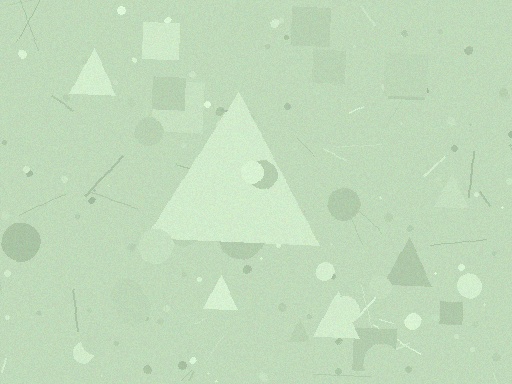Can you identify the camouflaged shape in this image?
The camouflaged shape is a triangle.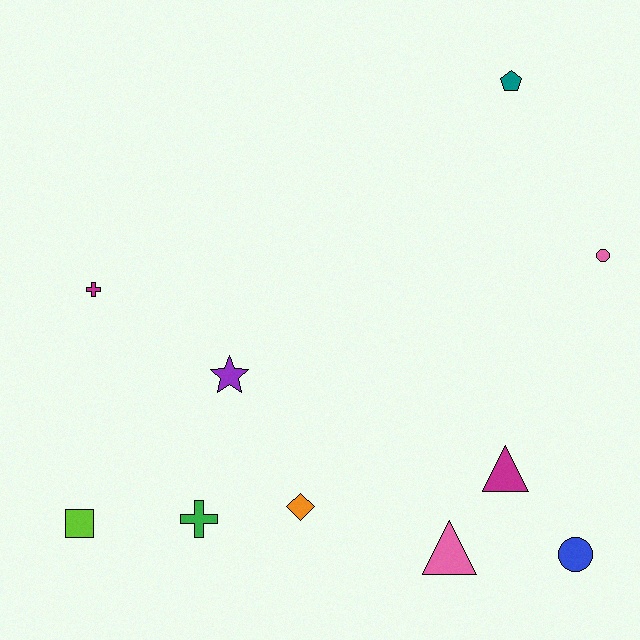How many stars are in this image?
There is 1 star.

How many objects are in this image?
There are 10 objects.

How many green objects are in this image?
There is 1 green object.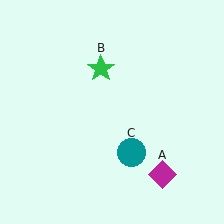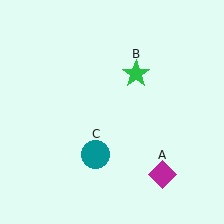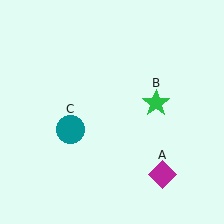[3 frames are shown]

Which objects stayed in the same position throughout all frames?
Magenta diamond (object A) remained stationary.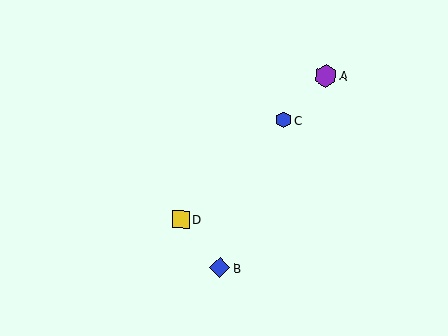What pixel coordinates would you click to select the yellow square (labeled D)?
Click at (181, 220) to select the yellow square D.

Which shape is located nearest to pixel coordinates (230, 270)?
The blue diamond (labeled B) at (220, 268) is nearest to that location.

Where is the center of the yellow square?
The center of the yellow square is at (181, 220).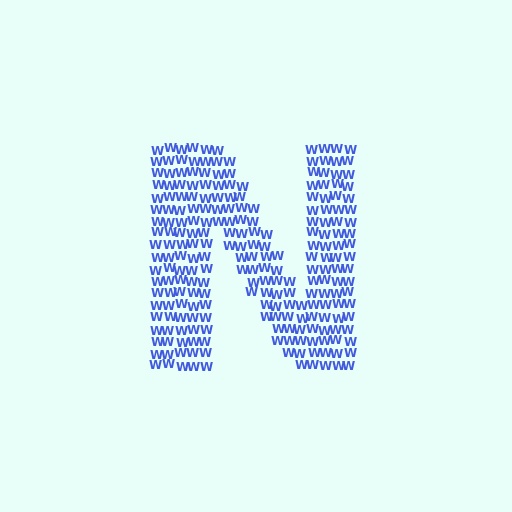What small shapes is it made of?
It is made of small letter W's.